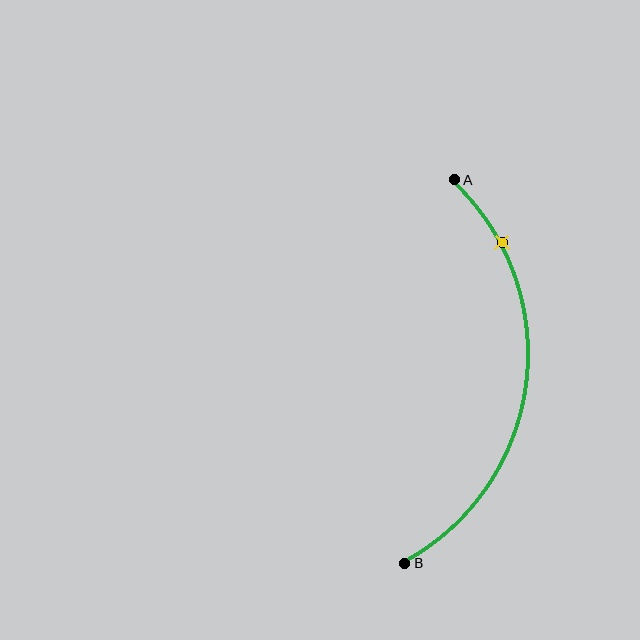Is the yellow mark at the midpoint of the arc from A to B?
No. The yellow mark lies on the arc but is closer to endpoint A. The arc midpoint would be at the point on the curve equidistant along the arc from both A and B.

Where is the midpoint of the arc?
The arc midpoint is the point on the curve farthest from the straight line joining A and B. It sits to the right of that line.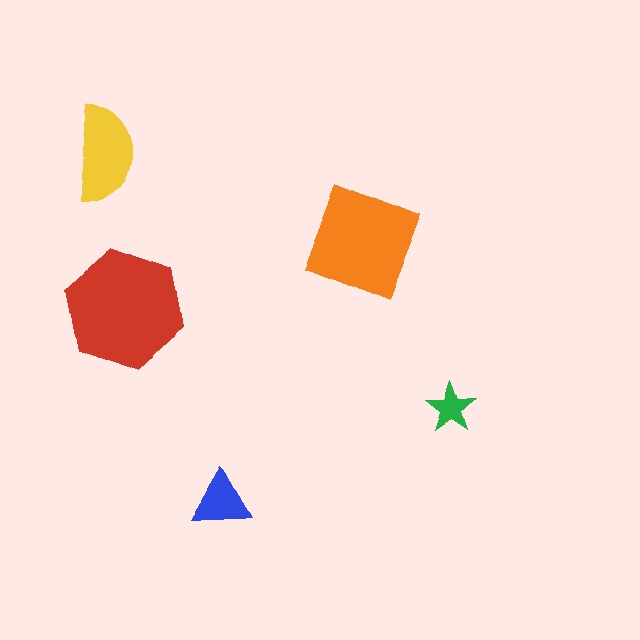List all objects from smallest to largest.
The green star, the blue triangle, the yellow semicircle, the orange diamond, the red hexagon.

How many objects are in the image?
There are 5 objects in the image.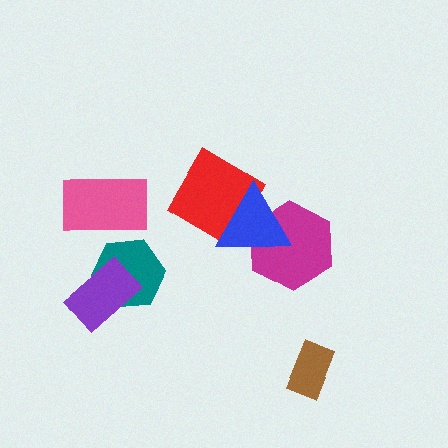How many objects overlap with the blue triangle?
2 objects overlap with the blue triangle.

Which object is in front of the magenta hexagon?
The blue triangle is in front of the magenta hexagon.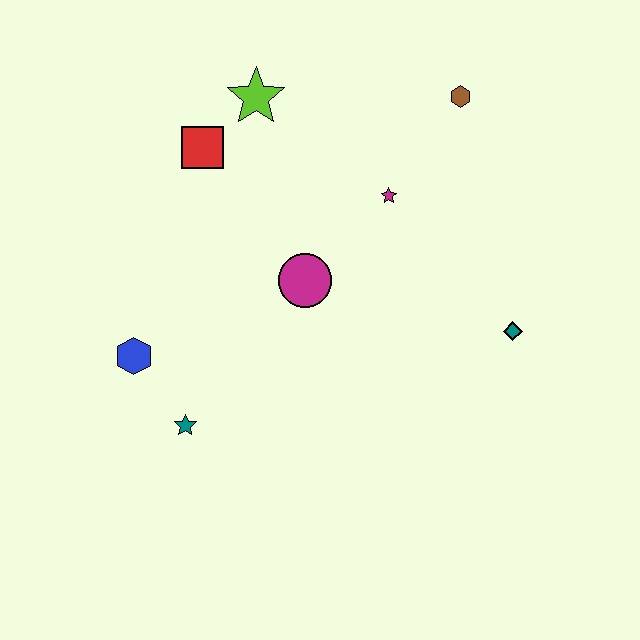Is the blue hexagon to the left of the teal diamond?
Yes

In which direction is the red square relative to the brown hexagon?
The red square is to the left of the brown hexagon.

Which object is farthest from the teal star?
The brown hexagon is farthest from the teal star.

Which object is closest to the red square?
The lime star is closest to the red square.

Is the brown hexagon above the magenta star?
Yes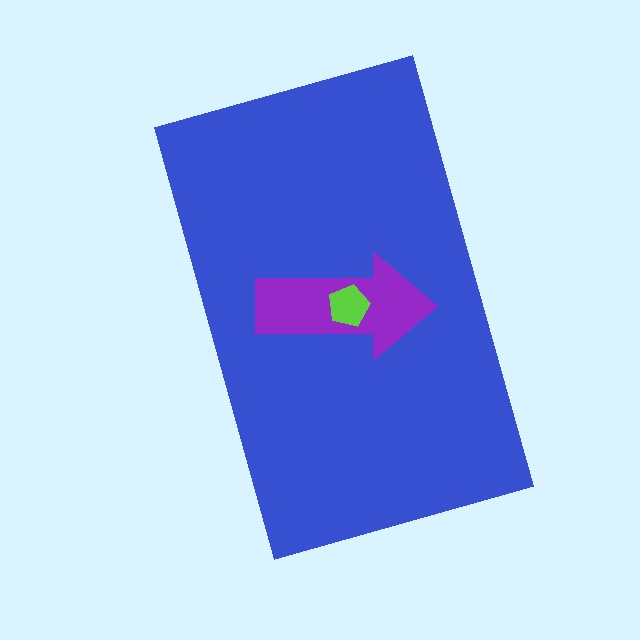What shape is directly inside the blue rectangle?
The purple arrow.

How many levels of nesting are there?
3.